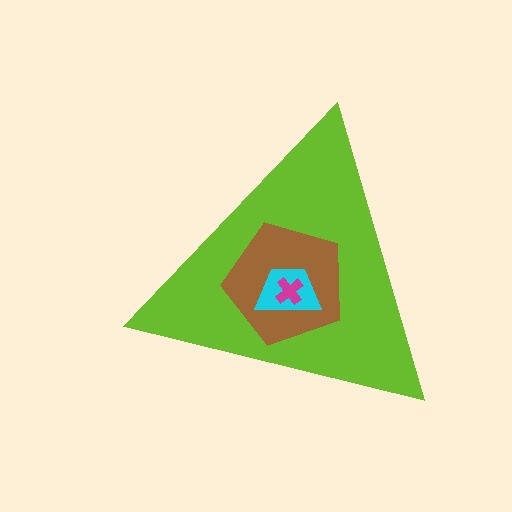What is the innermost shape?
The magenta cross.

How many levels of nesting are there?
4.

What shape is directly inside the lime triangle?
The brown pentagon.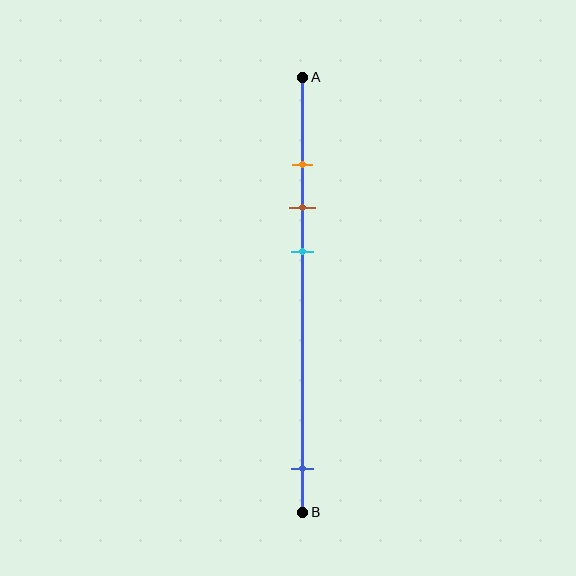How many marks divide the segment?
There are 4 marks dividing the segment.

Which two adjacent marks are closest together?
The orange and brown marks are the closest adjacent pair.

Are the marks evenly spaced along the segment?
No, the marks are not evenly spaced.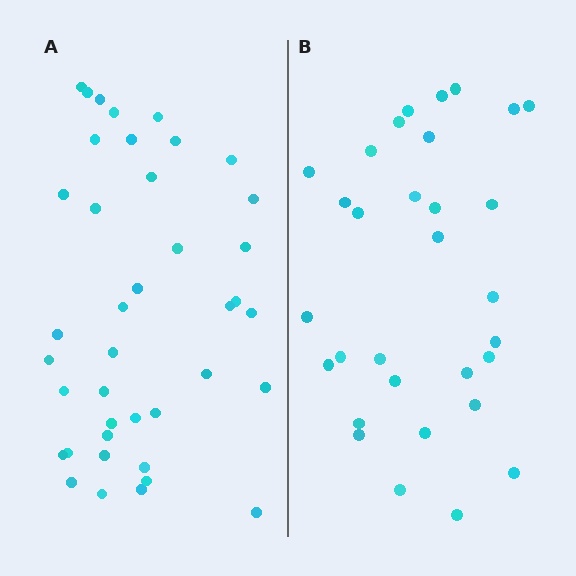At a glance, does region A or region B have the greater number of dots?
Region A (the left region) has more dots.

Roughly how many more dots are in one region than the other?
Region A has roughly 8 or so more dots than region B.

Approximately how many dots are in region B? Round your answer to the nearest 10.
About 30 dots. (The exact count is 31, which rounds to 30.)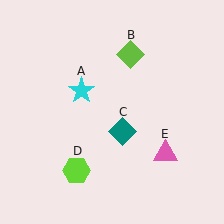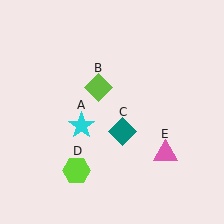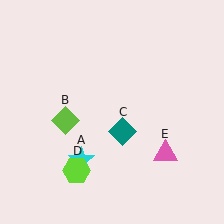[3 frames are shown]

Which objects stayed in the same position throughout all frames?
Teal diamond (object C) and lime hexagon (object D) and pink triangle (object E) remained stationary.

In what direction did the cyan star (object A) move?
The cyan star (object A) moved down.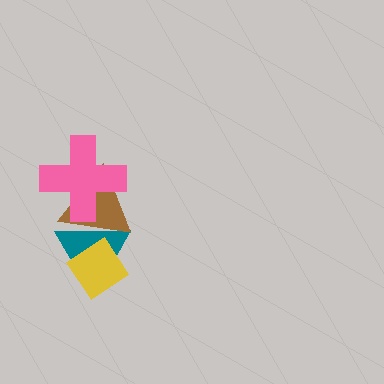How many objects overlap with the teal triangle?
3 objects overlap with the teal triangle.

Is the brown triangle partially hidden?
Yes, it is partially covered by another shape.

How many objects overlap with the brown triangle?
3 objects overlap with the brown triangle.